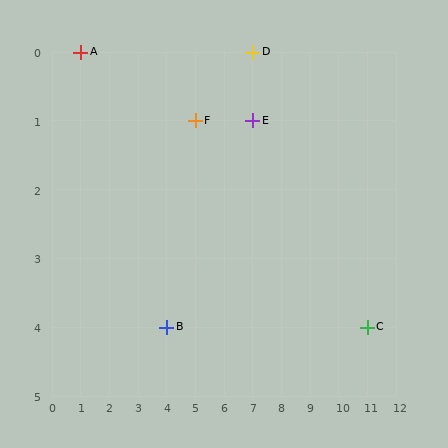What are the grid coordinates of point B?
Point B is at grid coordinates (4, 4).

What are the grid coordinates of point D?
Point D is at grid coordinates (7, 0).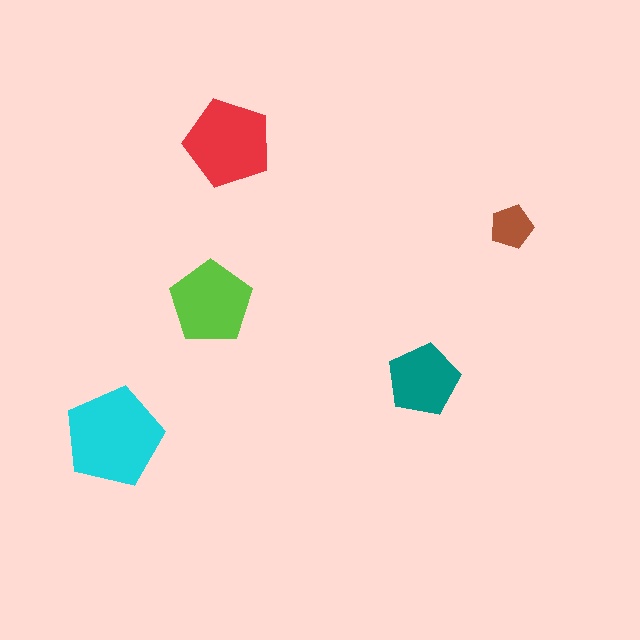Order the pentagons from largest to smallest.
the cyan one, the red one, the lime one, the teal one, the brown one.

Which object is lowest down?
The cyan pentagon is bottommost.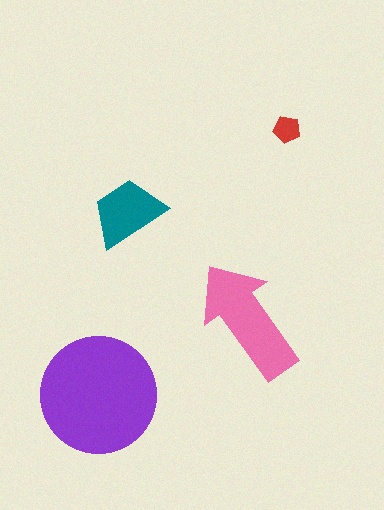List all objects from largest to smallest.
The purple circle, the pink arrow, the teal trapezoid, the red pentagon.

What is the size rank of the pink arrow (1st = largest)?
2nd.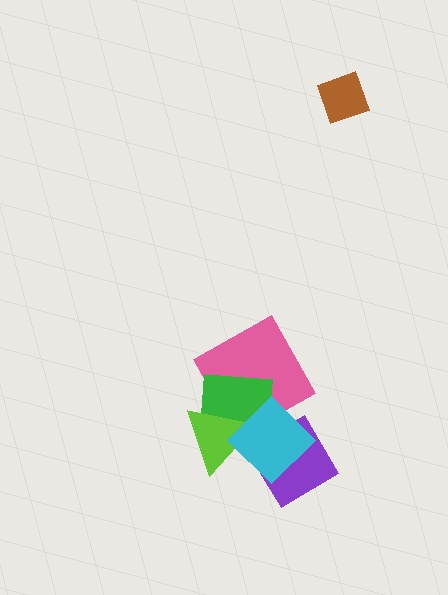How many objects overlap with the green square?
3 objects overlap with the green square.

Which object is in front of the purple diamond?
The cyan diamond is in front of the purple diamond.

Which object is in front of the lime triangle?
The cyan diamond is in front of the lime triangle.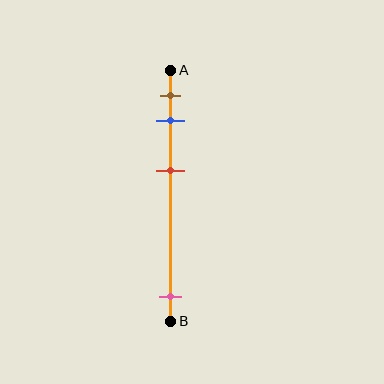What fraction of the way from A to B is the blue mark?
The blue mark is approximately 20% (0.2) of the way from A to B.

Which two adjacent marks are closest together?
The brown and blue marks are the closest adjacent pair.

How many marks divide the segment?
There are 4 marks dividing the segment.